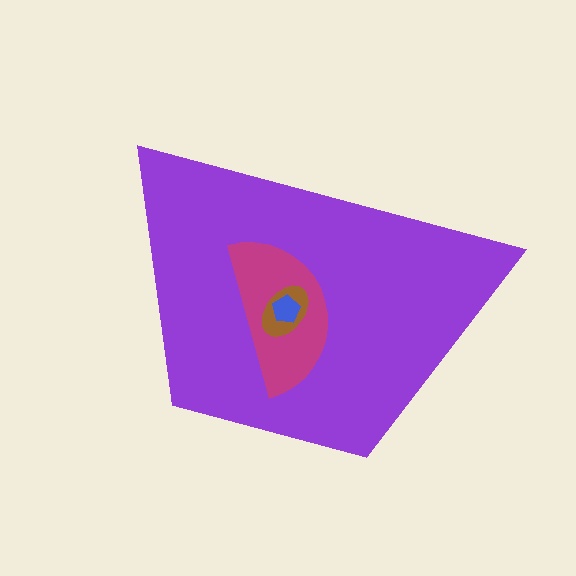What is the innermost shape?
The blue pentagon.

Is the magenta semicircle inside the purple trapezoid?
Yes.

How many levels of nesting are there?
4.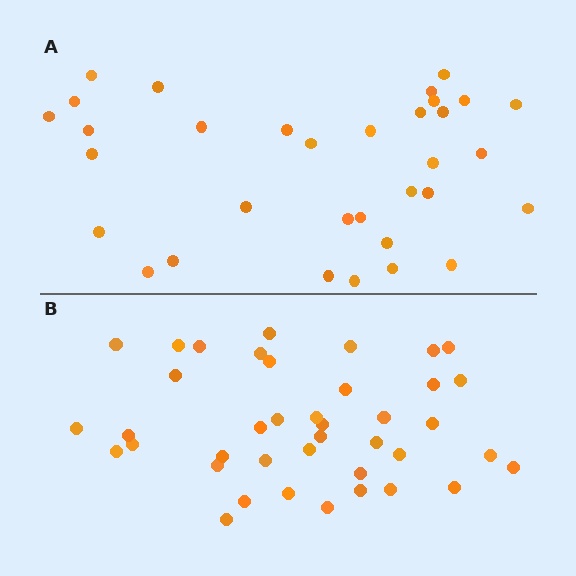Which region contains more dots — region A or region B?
Region B (the bottom region) has more dots.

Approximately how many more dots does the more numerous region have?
Region B has roughly 8 or so more dots than region A.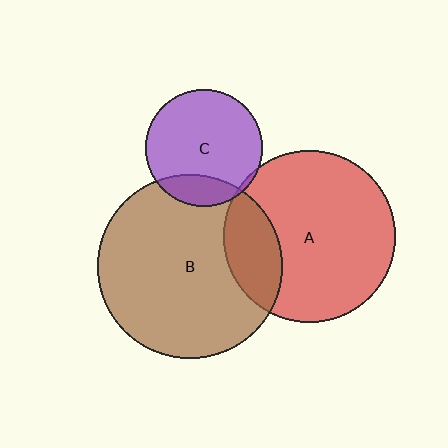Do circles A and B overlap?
Yes.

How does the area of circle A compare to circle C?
Approximately 2.2 times.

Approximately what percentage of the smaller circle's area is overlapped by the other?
Approximately 20%.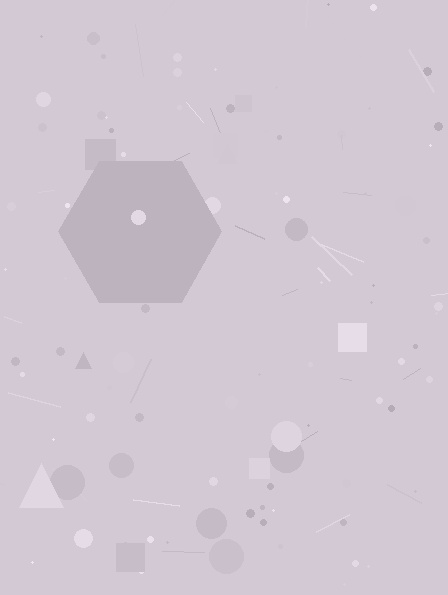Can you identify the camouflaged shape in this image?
The camouflaged shape is a hexagon.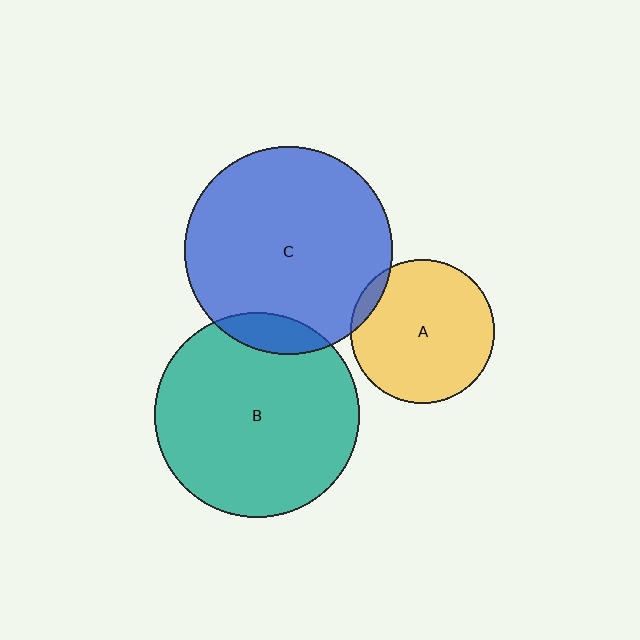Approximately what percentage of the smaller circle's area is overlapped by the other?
Approximately 10%.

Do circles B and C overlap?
Yes.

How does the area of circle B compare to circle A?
Approximately 2.0 times.